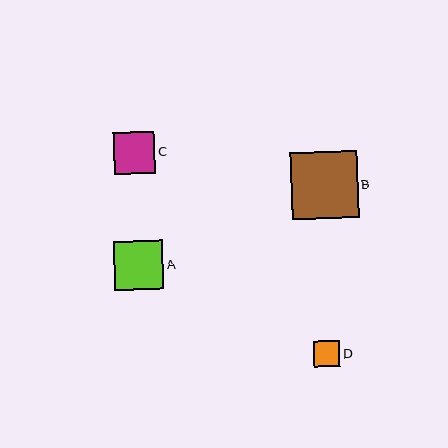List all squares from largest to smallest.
From largest to smallest: B, A, C, D.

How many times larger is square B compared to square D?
Square B is approximately 2.6 times the size of square D.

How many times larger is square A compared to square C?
Square A is approximately 1.2 times the size of square C.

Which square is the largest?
Square B is the largest with a size of approximately 67 pixels.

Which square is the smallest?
Square D is the smallest with a size of approximately 26 pixels.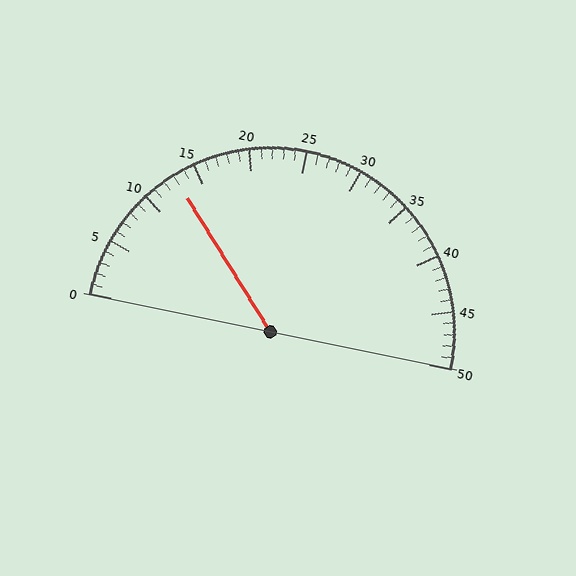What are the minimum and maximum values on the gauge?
The gauge ranges from 0 to 50.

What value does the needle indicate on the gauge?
The needle indicates approximately 13.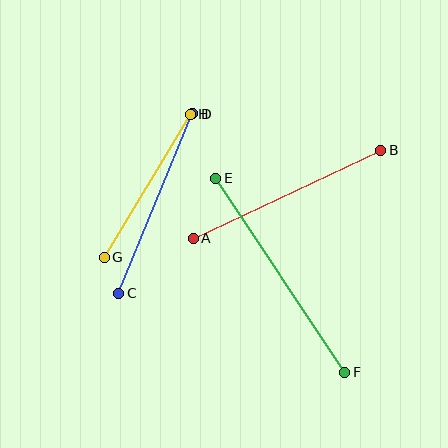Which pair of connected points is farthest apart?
Points E and F are farthest apart.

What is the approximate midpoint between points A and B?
The midpoint is at approximately (287, 194) pixels.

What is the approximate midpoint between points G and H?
The midpoint is at approximately (147, 186) pixels.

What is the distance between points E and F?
The distance is approximately 233 pixels.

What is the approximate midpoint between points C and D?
The midpoint is at approximately (156, 203) pixels.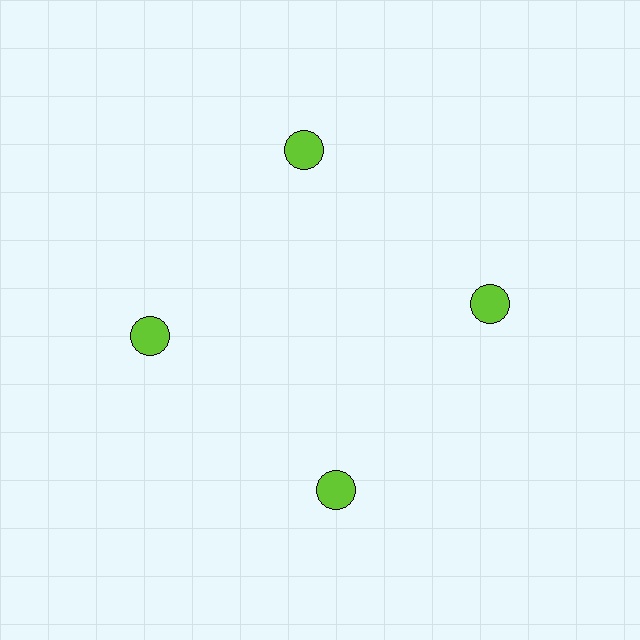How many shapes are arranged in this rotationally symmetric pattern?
There are 4 shapes, arranged in 4 groups of 1.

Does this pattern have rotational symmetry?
Yes, this pattern has 4-fold rotational symmetry. It looks the same after rotating 90 degrees around the center.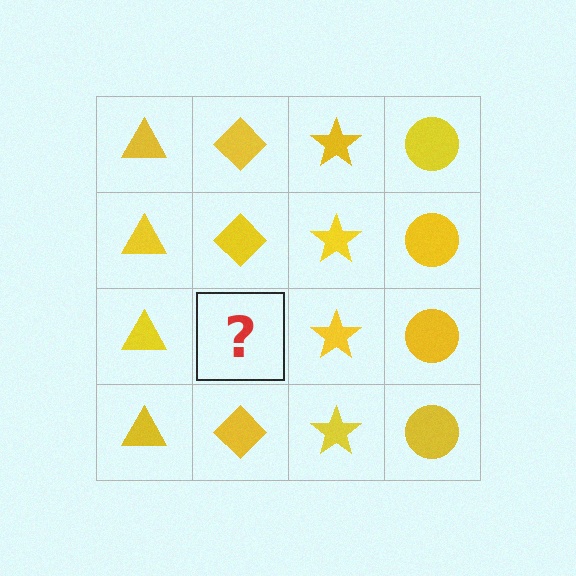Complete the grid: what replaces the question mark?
The question mark should be replaced with a yellow diamond.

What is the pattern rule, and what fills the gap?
The rule is that each column has a consistent shape. The gap should be filled with a yellow diamond.